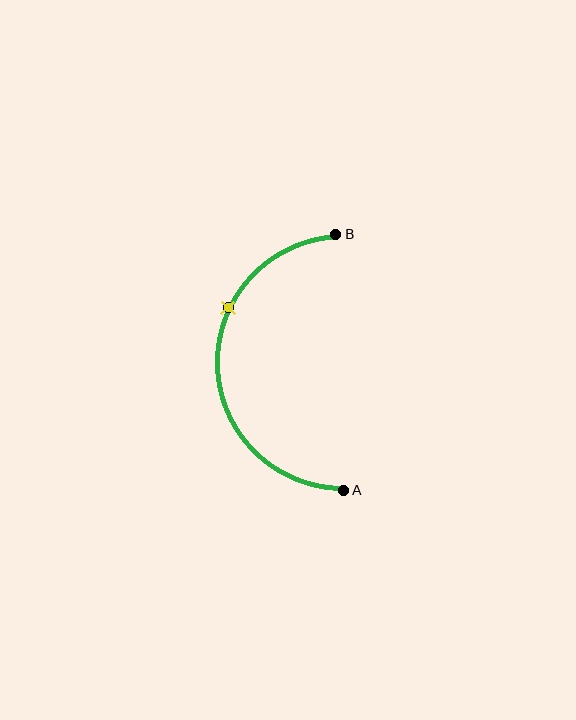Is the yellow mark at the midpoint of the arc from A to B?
No. The yellow mark lies on the arc but is closer to endpoint B. The arc midpoint would be at the point on the curve equidistant along the arc from both A and B.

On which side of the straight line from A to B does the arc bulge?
The arc bulges to the left of the straight line connecting A and B.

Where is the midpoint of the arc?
The arc midpoint is the point on the curve farthest from the straight line joining A and B. It sits to the left of that line.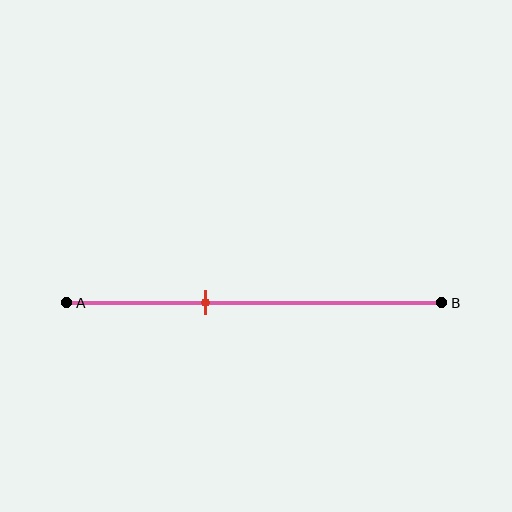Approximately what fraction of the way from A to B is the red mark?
The red mark is approximately 35% of the way from A to B.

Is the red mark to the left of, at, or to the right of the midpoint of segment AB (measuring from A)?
The red mark is to the left of the midpoint of segment AB.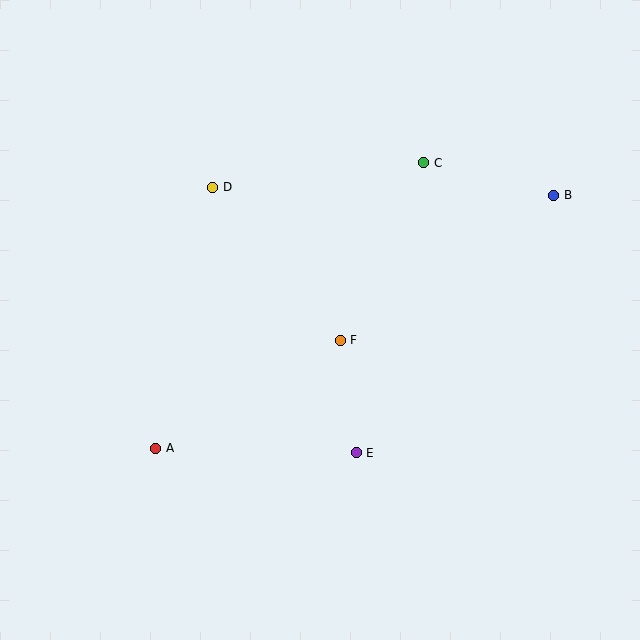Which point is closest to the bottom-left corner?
Point A is closest to the bottom-left corner.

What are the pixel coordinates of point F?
Point F is at (340, 340).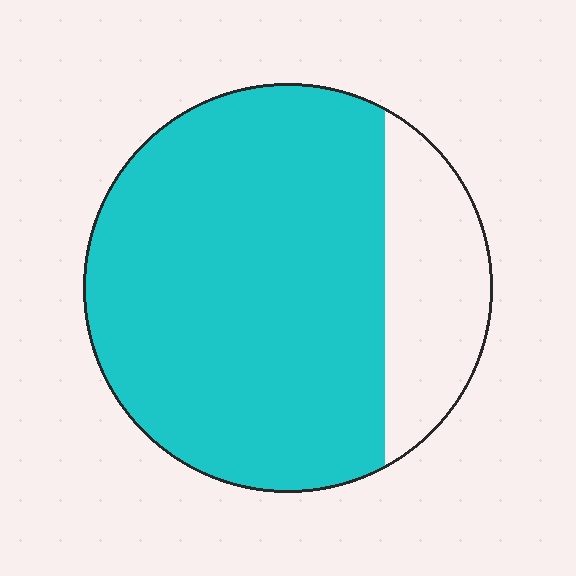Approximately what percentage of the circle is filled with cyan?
Approximately 80%.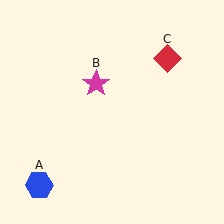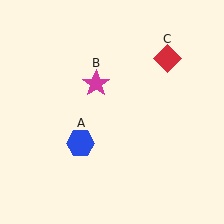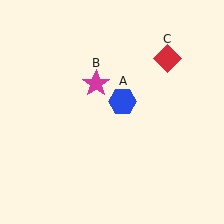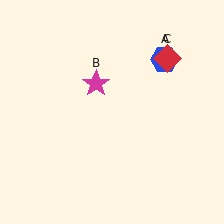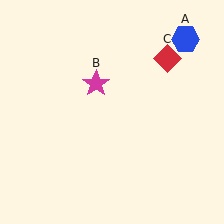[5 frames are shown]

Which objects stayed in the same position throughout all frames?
Magenta star (object B) and red diamond (object C) remained stationary.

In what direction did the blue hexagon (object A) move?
The blue hexagon (object A) moved up and to the right.